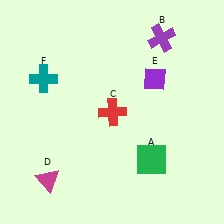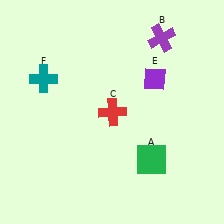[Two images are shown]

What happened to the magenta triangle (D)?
The magenta triangle (D) was removed in Image 2. It was in the bottom-left area of Image 1.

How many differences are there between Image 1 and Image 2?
There is 1 difference between the two images.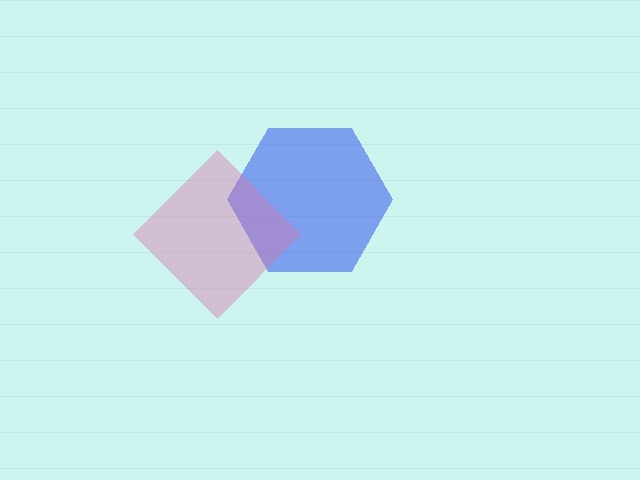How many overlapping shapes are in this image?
There are 2 overlapping shapes in the image.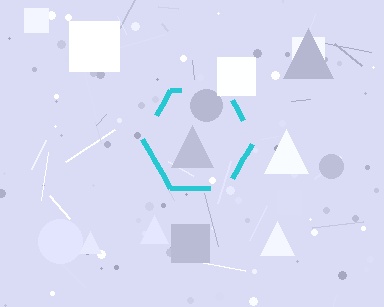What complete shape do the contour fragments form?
The contour fragments form a hexagon.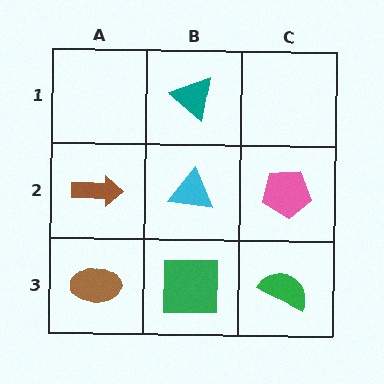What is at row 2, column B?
A cyan triangle.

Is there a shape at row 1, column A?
No, that cell is empty.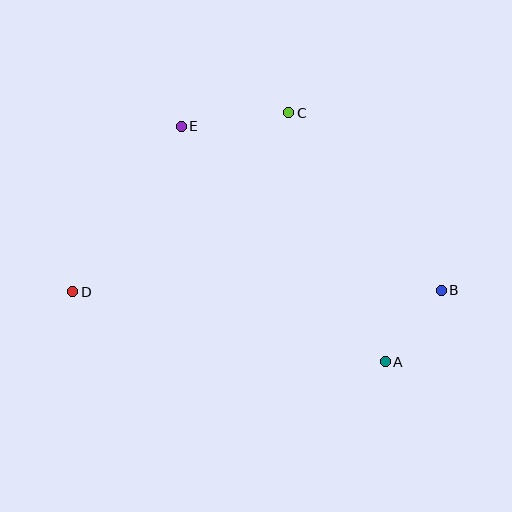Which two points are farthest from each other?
Points B and D are farthest from each other.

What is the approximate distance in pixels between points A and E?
The distance between A and E is approximately 311 pixels.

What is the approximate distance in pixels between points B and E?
The distance between B and E is approximately 307 pixels.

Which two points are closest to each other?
Points A and B are closest to each other.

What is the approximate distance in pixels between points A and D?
The distance between A and D is approximately 320 pixels.